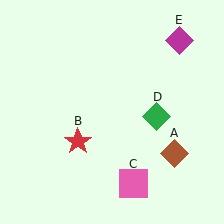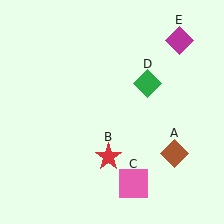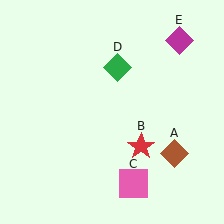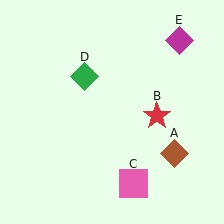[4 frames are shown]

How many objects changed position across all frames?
2 objects changed position: red star (object B), green diamond (object D).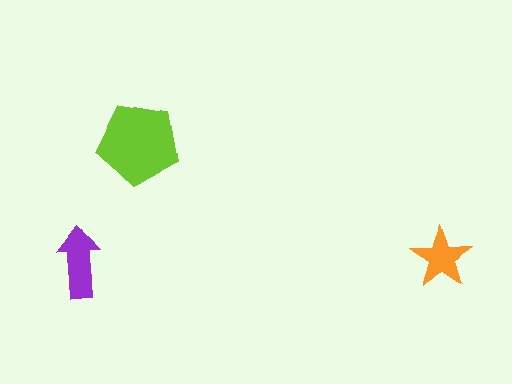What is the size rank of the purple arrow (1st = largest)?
2nd.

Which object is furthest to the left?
The purple arrow is leftmost.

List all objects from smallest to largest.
The orange star, the purple arrow, the lime pentagon.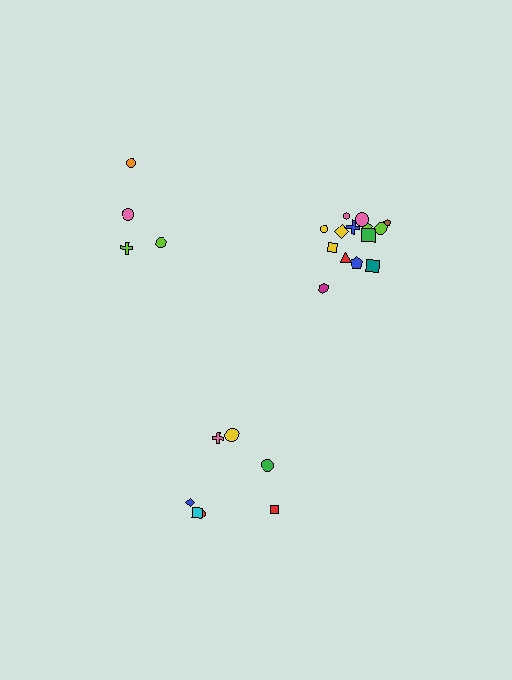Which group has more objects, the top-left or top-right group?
The top-right group.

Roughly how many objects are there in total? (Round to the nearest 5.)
Roughly 25 objects in total.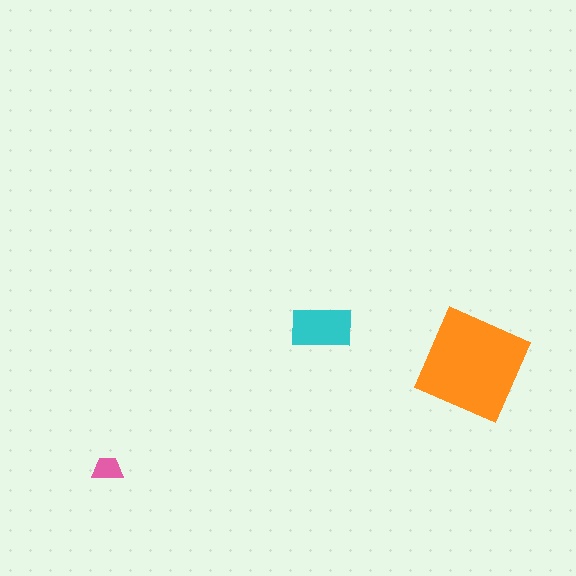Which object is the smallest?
The pink trapezoid.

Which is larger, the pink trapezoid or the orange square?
The orange square.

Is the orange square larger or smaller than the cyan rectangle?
Larger.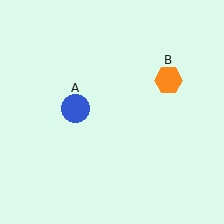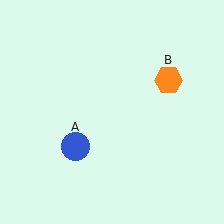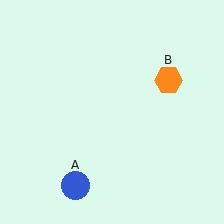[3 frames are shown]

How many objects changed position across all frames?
1 object changed position: blue circle (object A).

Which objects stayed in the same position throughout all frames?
Orange hexagon (object B) remained stationary.